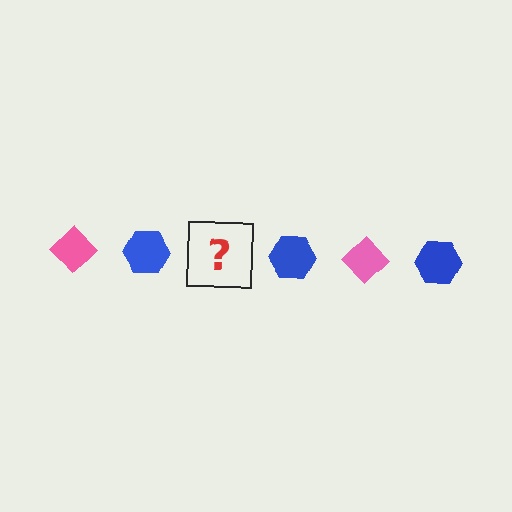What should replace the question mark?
The question mark should be replaced with a pink diamond.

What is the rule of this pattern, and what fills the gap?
The rule is that the pattern alternates between pink diamond and blue hexagon. The gap should be filled with a pink diamond.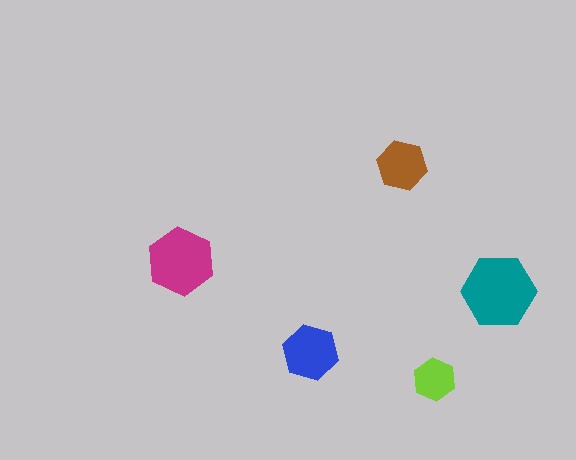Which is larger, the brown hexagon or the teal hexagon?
The teal one.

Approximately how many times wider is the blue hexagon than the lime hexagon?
About 1.5 times wider.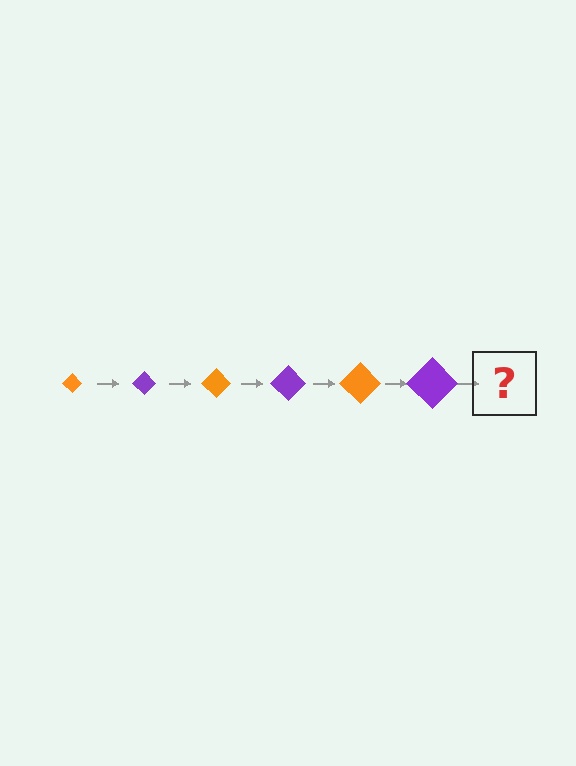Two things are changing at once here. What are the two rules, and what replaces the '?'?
The two rules are that the diamond grows larger each step and the color cycles through orange and purple. The '?' should be an orange diamond, larger than the previous one.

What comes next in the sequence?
The next element should be an orange diamond, larger than the previous one.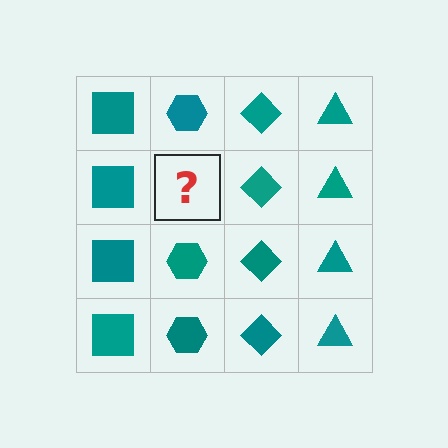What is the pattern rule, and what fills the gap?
The rule is that each column has a consistent shape. The gap should be filled with a teal hexagon.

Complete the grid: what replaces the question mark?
The question mark should be replaced with a teal hexagon.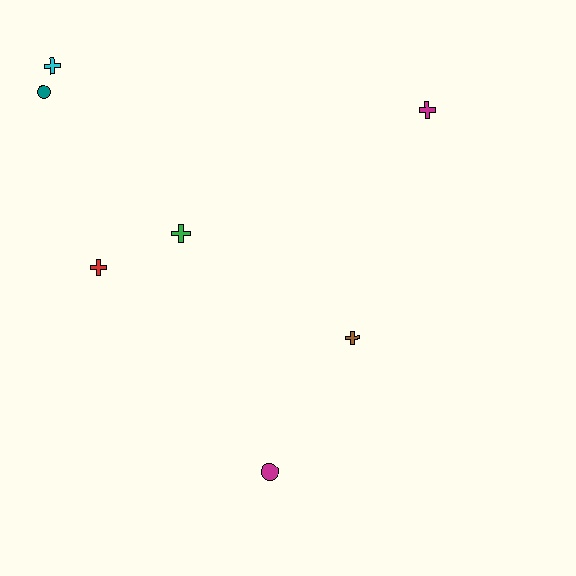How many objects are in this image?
There are 7 objects.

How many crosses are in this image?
There are 5 crosses.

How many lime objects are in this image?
There are no lime objects.